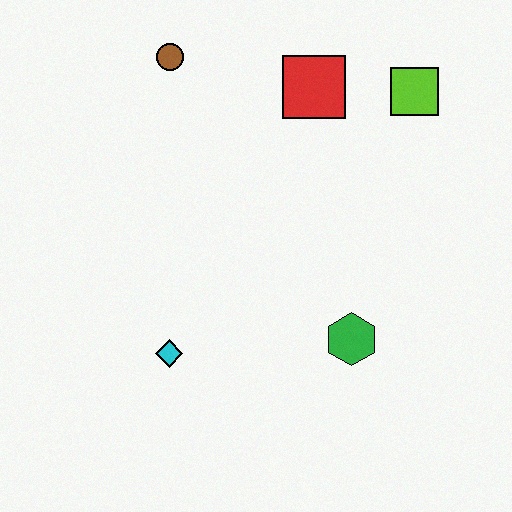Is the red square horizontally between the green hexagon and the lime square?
No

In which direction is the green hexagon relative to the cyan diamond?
The green hexagon is to the right of the cyan diamond.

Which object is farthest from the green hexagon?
The brown circle is farthest from the green hexagon.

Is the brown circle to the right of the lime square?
No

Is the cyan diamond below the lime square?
Yes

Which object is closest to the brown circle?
The red square is closest to the brown circle.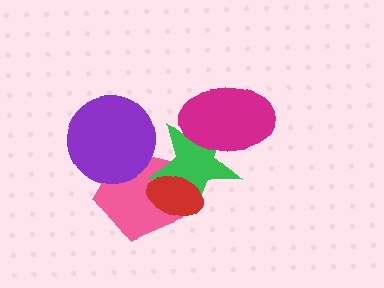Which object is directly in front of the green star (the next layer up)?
The red ellipse is directly in front of the green star.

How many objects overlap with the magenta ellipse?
1 object overlaps with the magenta ellipse.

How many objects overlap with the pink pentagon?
3 objects overlap with the pink pentagon.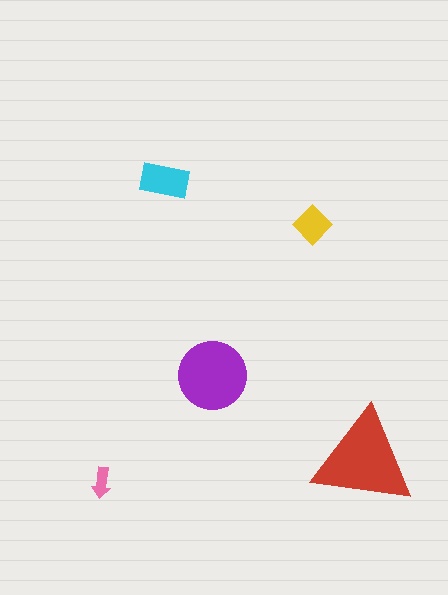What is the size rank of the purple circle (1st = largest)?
2nd.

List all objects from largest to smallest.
The red triangle, the purple circle, the cyan rectangle, the yellow diamond, the pink arrow.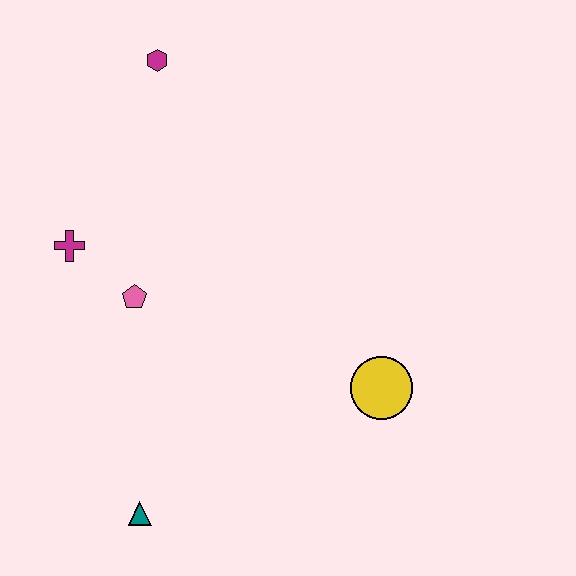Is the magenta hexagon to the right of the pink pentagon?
Yes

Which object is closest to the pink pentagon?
The magenta cross is closest to the pink pentagon.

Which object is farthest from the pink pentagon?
The yellow circle is farthest from the pink pentagon.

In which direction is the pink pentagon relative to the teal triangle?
The pink pentagon is above the teal triangle.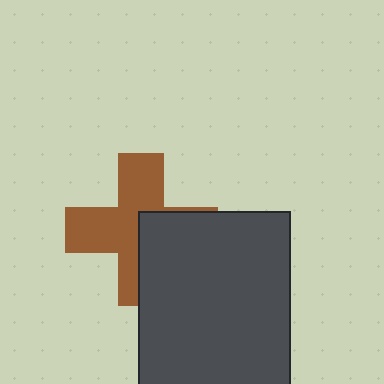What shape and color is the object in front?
The object in front is a dark gray rectangle.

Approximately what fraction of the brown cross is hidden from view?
Roughly 40% of the brown cross is hidden behind the dark gray rectangle.